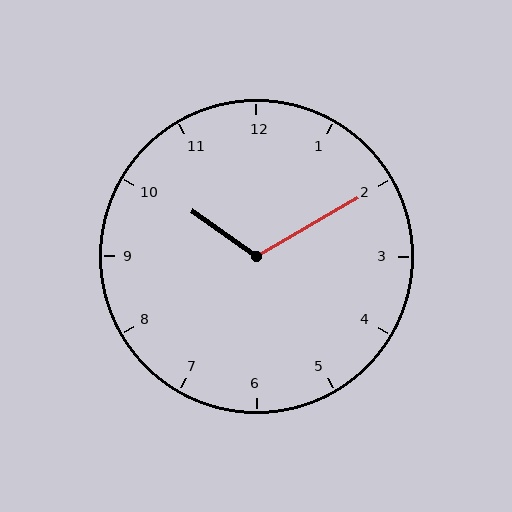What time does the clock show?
10:10.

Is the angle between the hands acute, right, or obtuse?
It is obtuse.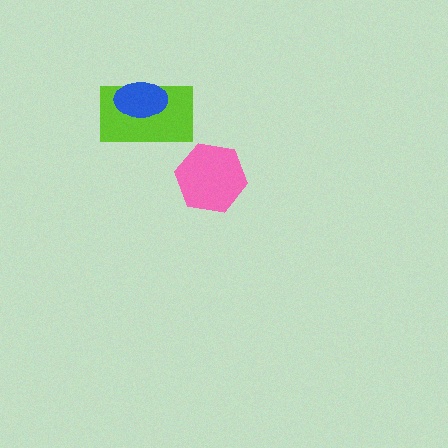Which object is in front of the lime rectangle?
The blue ellipse is in front of the lime rectangle.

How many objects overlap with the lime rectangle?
1 object overlaps with the lime rectangle.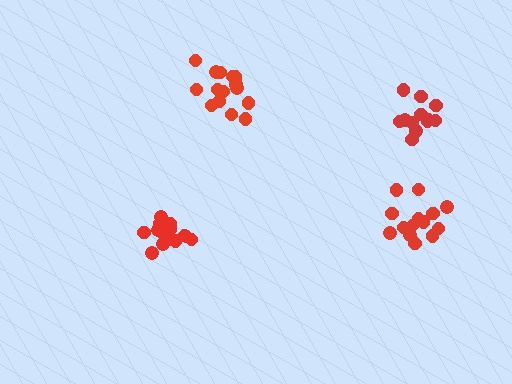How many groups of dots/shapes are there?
There are 4 groups.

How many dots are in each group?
Group 1: 13 dots, Group 2: 18 dots, Group 3: 15 dots, Group 4: 14 dots (60 total).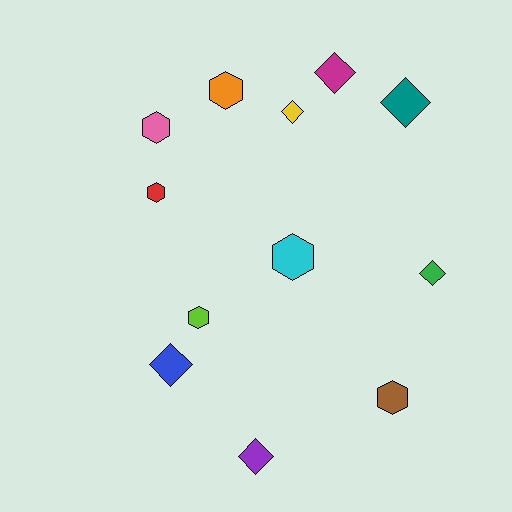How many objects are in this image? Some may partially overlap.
There are 12 objects.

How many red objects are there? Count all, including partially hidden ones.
There is 1 red object.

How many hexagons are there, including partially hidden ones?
There are 6 hexagons.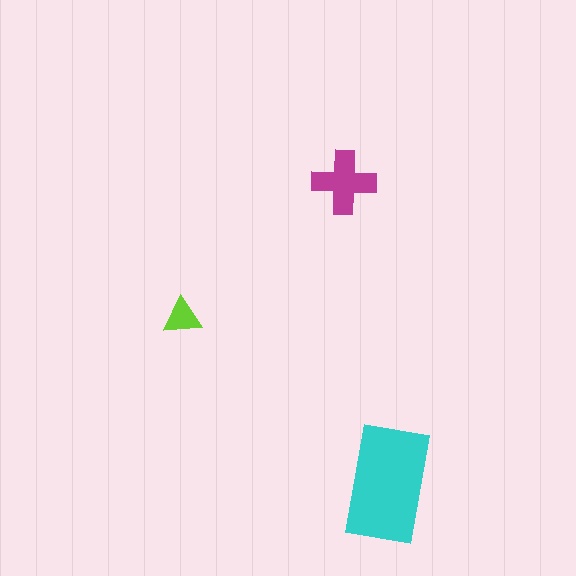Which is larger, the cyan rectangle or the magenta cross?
The cyan rectangle.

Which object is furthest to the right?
The cyan rectangle is rightmost.